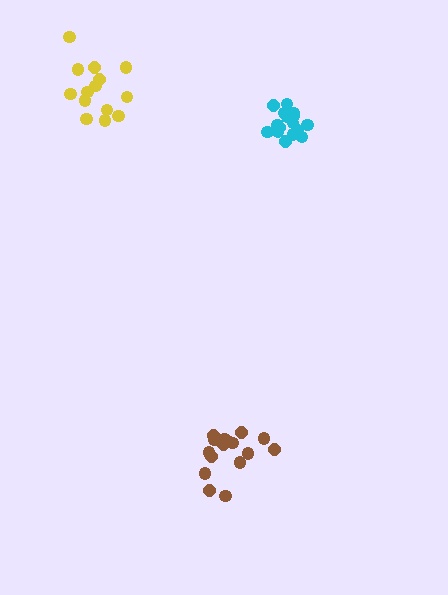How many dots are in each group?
Group 1: 14 dots, Group 2: 17 dots, Group 3: 16 dots (47 total).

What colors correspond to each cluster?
The clusters are colored: yellow, cyan, brown.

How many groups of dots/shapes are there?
There are 3 groups.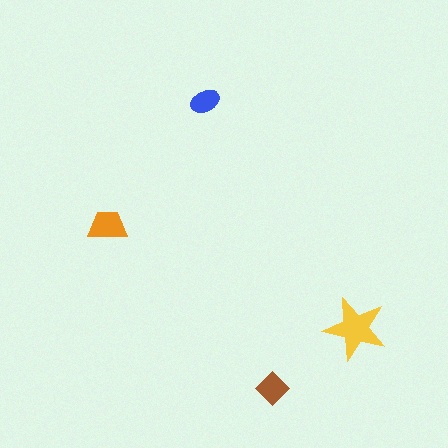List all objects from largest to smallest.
The yellow star, the orange trapezoid, the brown diamond, the blue ellipse.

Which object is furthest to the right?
The yellow star is rightmost.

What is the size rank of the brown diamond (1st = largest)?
3rd.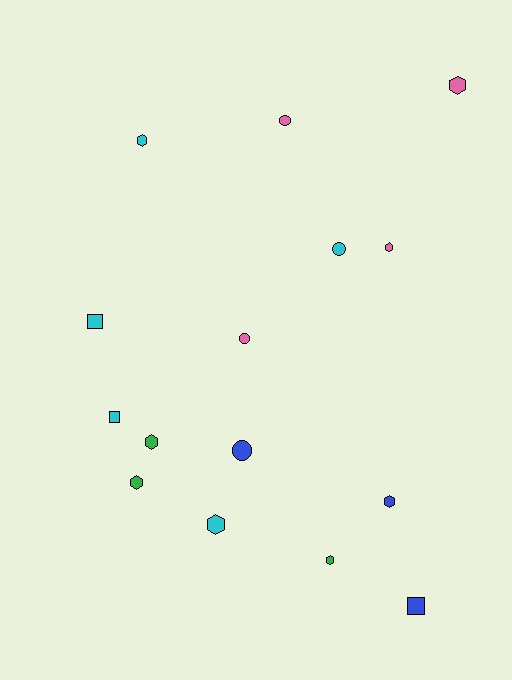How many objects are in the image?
There are 15 objects.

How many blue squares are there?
There is 1 blue square.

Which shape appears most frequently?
Hexagon, with 8 objects.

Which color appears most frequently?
Cyan, with 5 objects.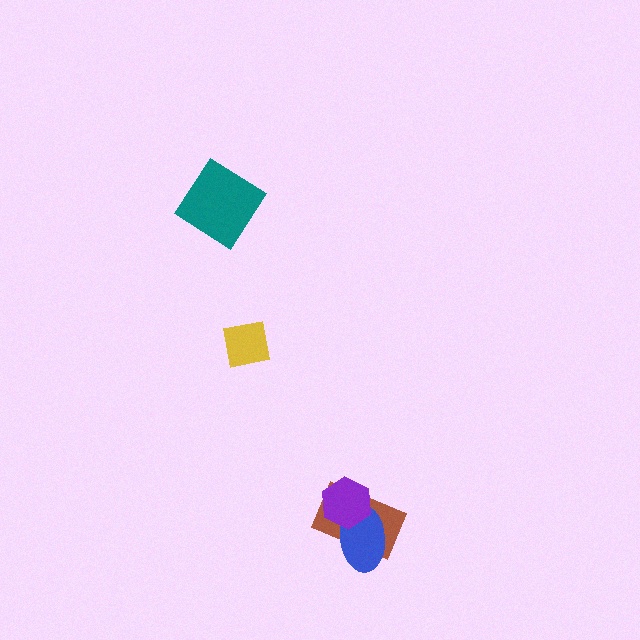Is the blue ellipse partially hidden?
Yes, it is partially covered by another shape.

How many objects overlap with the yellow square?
0 objects overlap with the yellow square.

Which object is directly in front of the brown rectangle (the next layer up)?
The blue ellipse is directly in front of the brown rectangle.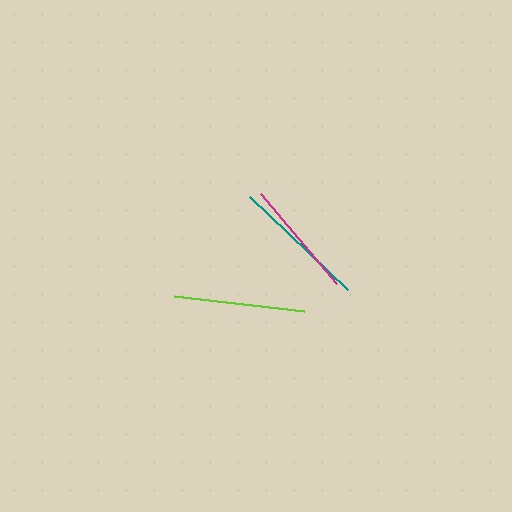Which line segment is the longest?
The teal line is the longest at approximately 135 pixels.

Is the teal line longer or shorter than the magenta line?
The teal line is longer than the magenta line.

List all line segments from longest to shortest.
From longest to shortest: teal, lime, magenta.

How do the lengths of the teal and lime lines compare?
The teal and lime lines are approximately the same length.